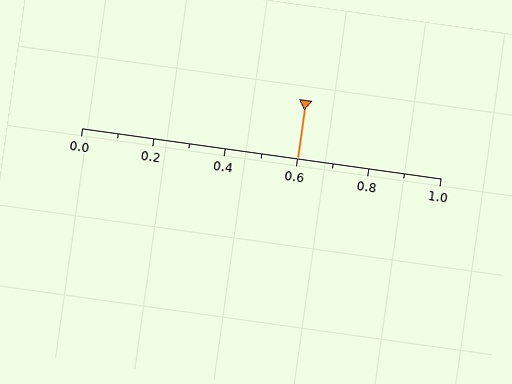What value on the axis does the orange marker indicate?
The marker indicates approximately 0.6.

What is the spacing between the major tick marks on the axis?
The major ticks are spaced 0.2 apart.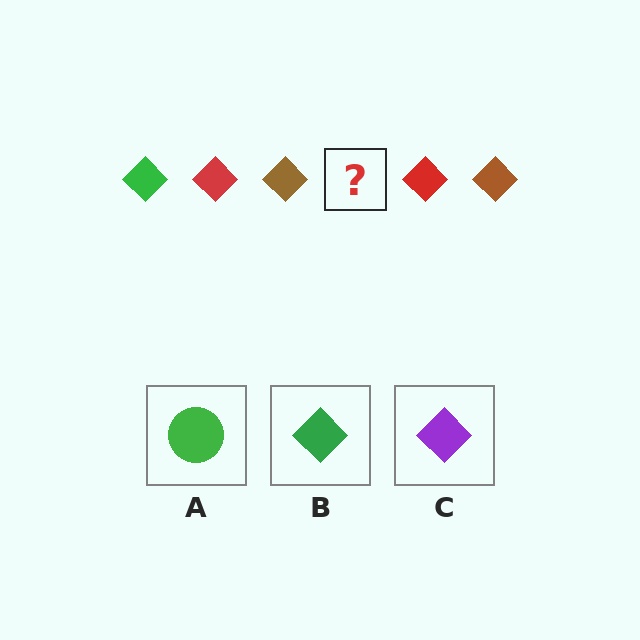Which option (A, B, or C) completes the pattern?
B.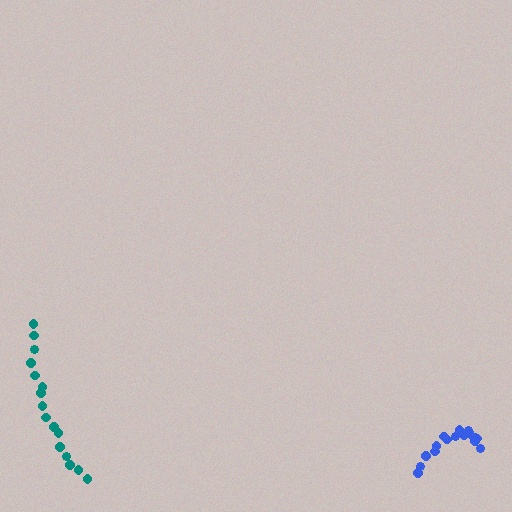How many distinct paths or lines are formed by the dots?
There are 2 distinct paths.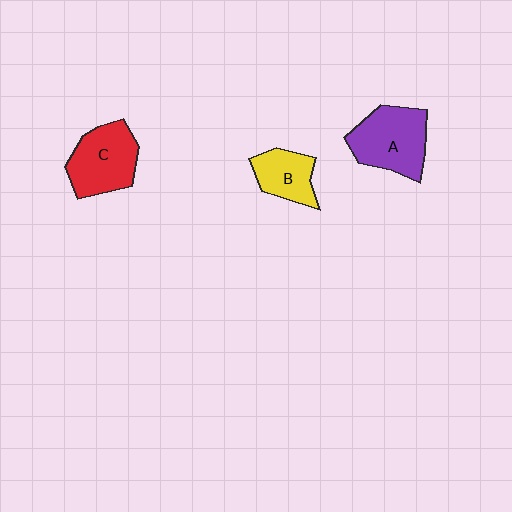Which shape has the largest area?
Shape A (purple).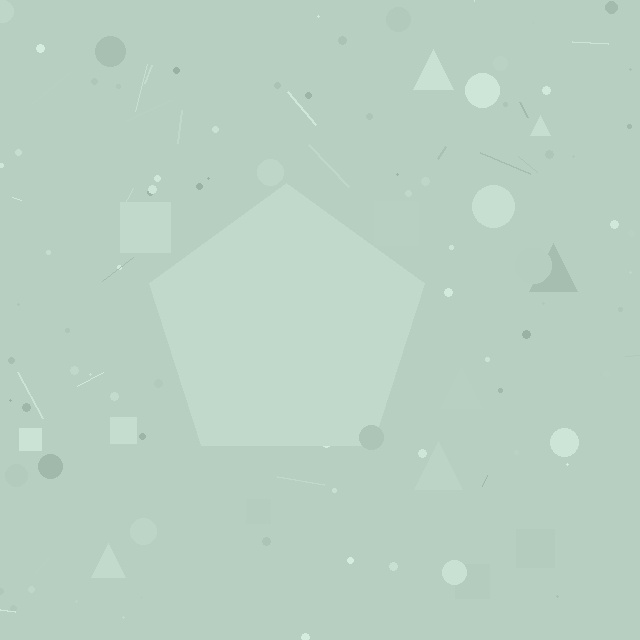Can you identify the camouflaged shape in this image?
The camouflaged shape is a pentagon.